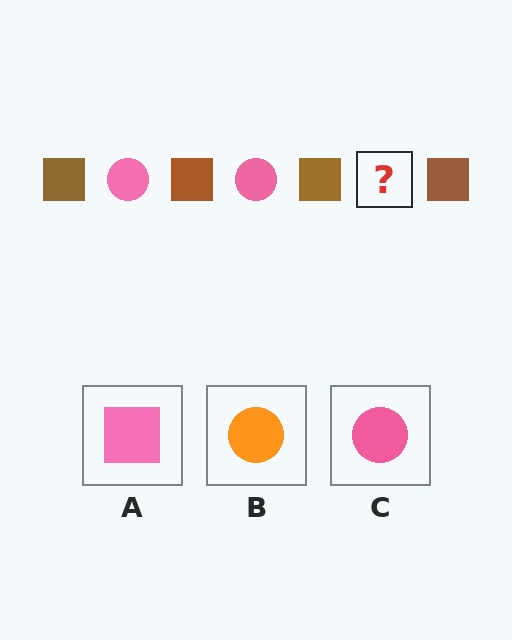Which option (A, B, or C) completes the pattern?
C.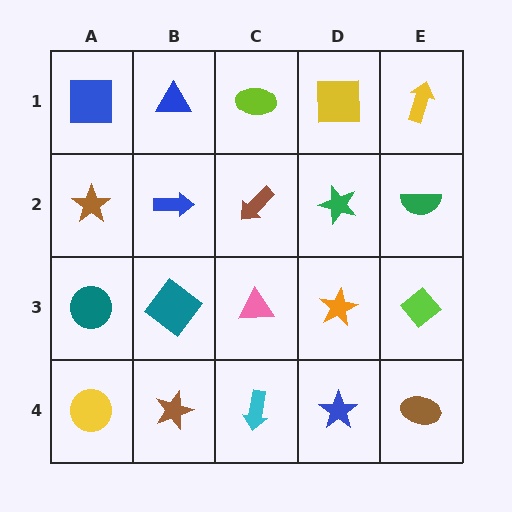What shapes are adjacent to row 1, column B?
A blue arrow (row 2, column B), a blue square (row 1, column A), a lime ellipse (row 1, column C).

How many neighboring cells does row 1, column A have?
2.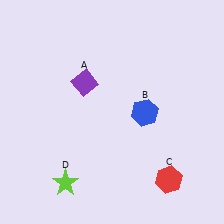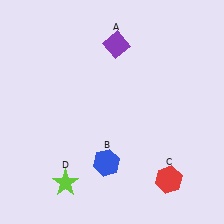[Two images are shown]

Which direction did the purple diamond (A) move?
The purple diamond (A) moved up.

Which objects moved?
The objects that moved are: the purple diamond (A), the blue hexagon (B).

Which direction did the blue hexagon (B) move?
The blue hexagon (B) moved down.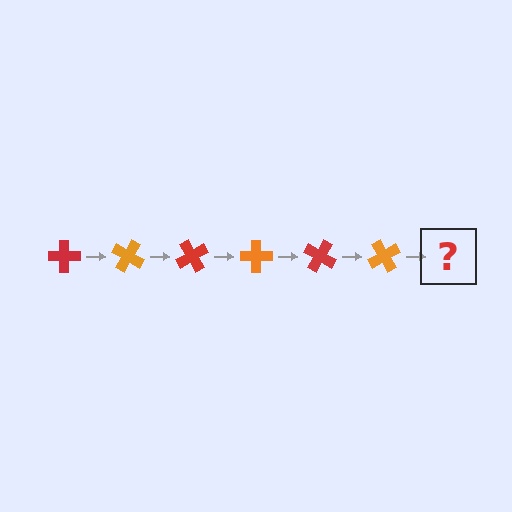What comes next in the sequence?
The next element should be a red cross, rotated 180 degrees from the start.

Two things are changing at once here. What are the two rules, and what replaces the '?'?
The two rules are that it rotates 30 degrees each step and the color cycles through red and orange. The '?' should be a red cross, rotated 180 degrees from the start.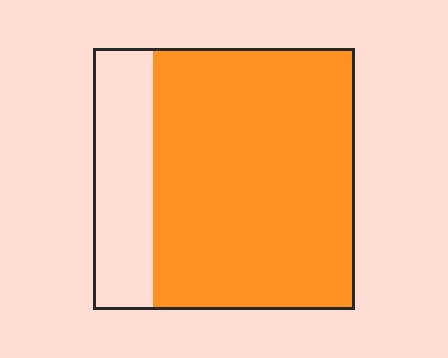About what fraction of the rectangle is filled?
About three quarters (3/4).